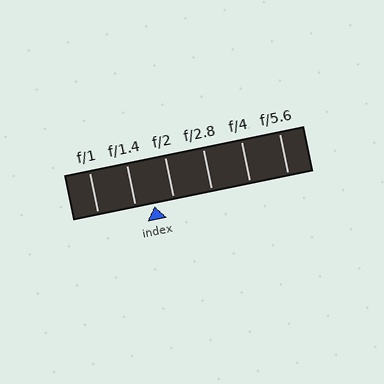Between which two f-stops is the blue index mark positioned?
The index mark is between f/1.4 and f/2.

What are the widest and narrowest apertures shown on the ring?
The widest aperture shown is f/1 and the narrowest is f/5.6.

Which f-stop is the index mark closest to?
The index mark is closest to f/1.4.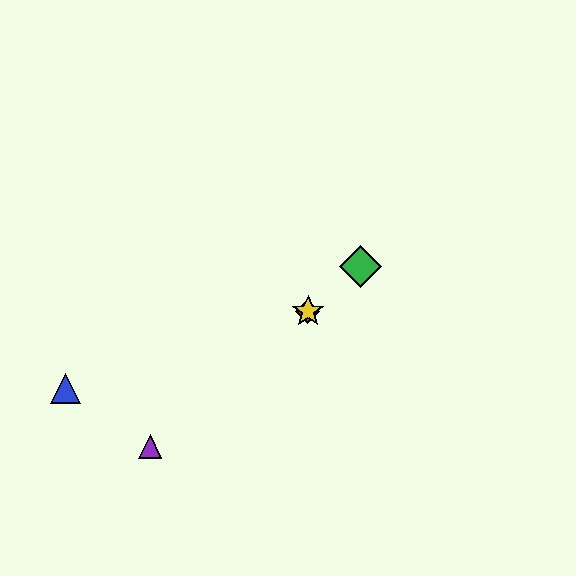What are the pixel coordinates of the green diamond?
The green diamond is at (360, 266).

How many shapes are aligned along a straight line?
4 shapes (the red diamond, the green diamond, the yellow star, the purple triangle) are aligned along a straight line.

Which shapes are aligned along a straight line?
The red diamond, the green diamond, the yellow star, the purple triangle are aligned along a straight line.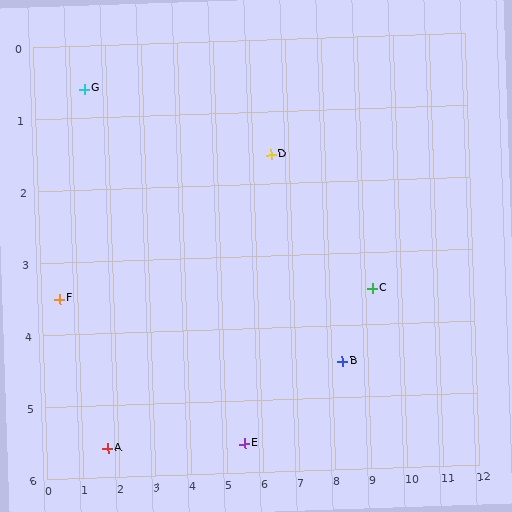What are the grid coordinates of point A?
Point A is at approximately (1.7, 5.6).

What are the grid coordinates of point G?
Point G is at approximately (1.4, 0.6).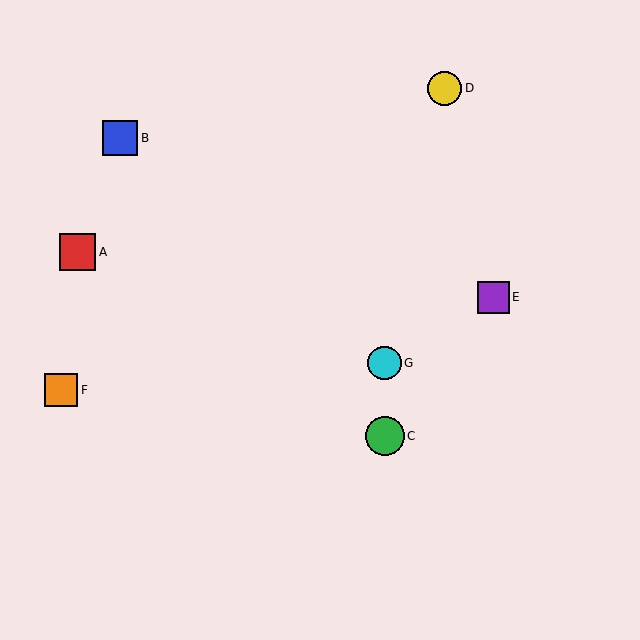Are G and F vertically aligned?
No, G is at x≈385 and F is at x≈61.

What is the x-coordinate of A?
Object A is at x≈77.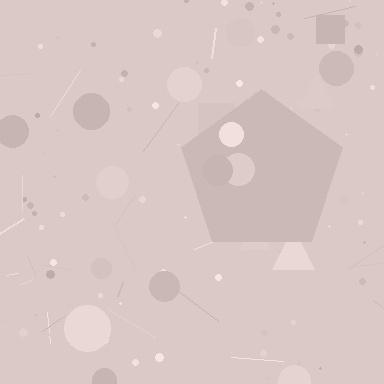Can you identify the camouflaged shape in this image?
The camouflaged shape is a pentagon.